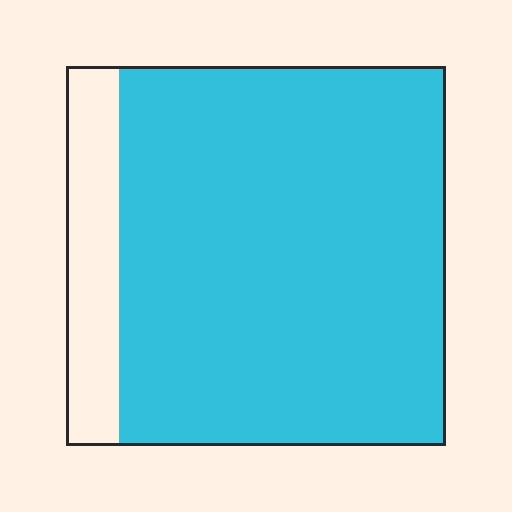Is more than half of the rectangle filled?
Yes.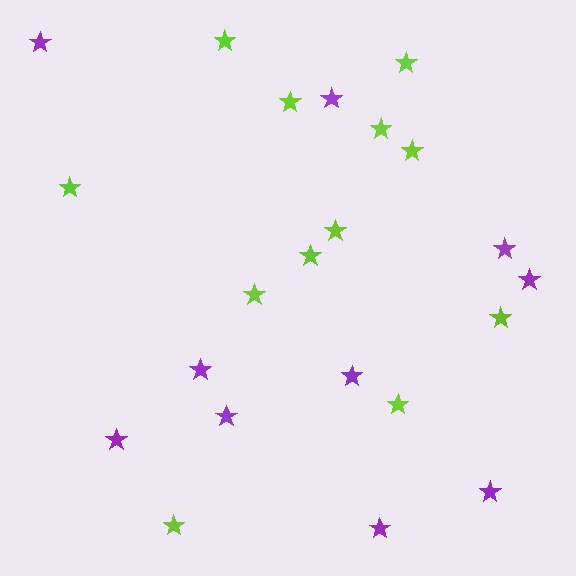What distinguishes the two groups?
There are 2 groups: one group of lime stars (12) and one group of purple stars (10).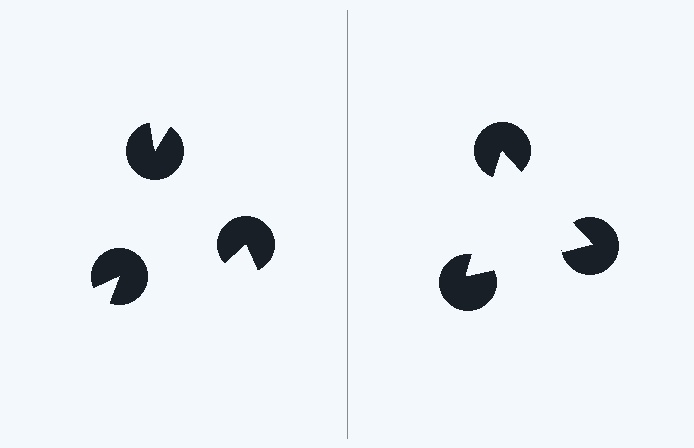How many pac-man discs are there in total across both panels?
6 — 3 on each side.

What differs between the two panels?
The pac-man discs are positioned identically on both sides; only the wedge orientations differ. On the right they align to a triangle; on the left they are misaligned.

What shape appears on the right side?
An illusory triangle.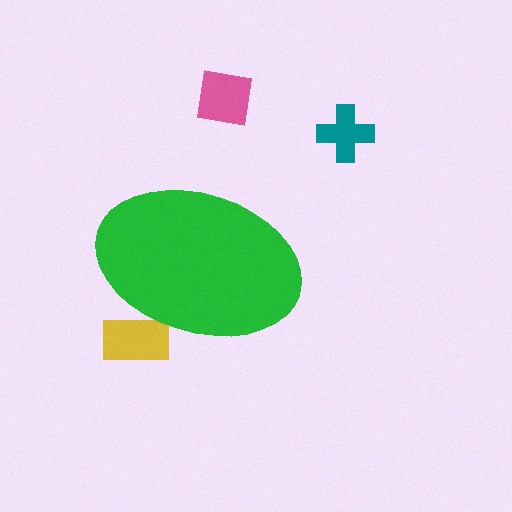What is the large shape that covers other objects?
A green ellipse.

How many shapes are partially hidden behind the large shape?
1 shape is partially hidden.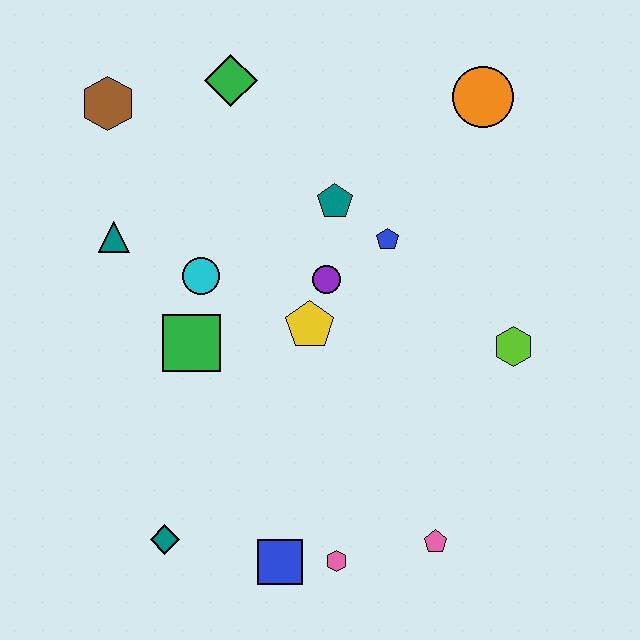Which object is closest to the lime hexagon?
The blue pentagon is closest to the lime hexagon.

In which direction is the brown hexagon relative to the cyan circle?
The brown hexagon is above the cyan circle.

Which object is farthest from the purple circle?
The teal diamond is farthest from the purple circle.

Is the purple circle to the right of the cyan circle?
Yes